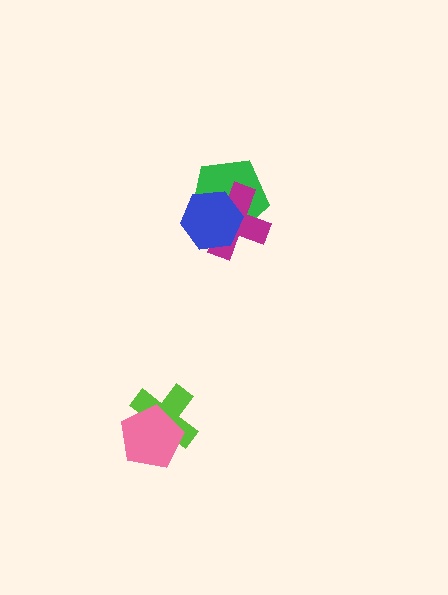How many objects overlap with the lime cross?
1 object overlaps with the lime cross.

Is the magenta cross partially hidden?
Yes, it is partially covered by another shape.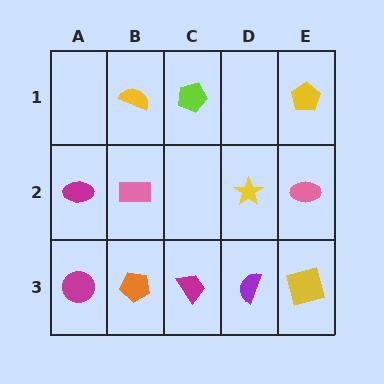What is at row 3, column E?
A yellow square.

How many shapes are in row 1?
3 shapes.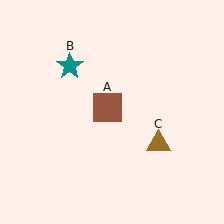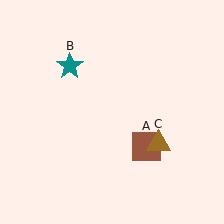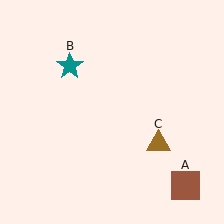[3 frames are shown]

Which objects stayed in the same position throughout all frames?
Teal star (object B) and brown triangle (object C) remained stationary.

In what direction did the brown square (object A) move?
The brown square (object A) moved down and to the right.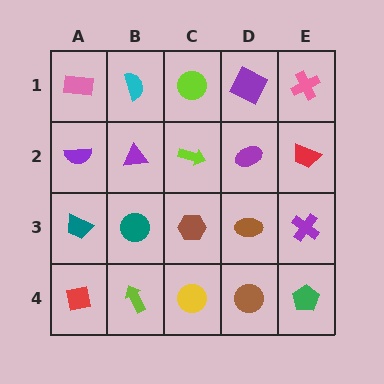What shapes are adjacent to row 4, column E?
A purple cross (row 3, column E), a brown circle (row 4, column D).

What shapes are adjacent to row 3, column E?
A red trapezoid (row 2, column E), a green pentagon (row 4, column E), a brown ellipse (row 3, column D).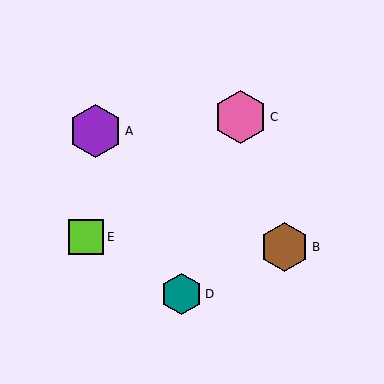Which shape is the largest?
The purple hexagon (labeled A) is the largest.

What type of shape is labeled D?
Shape D is a teal hexagon.